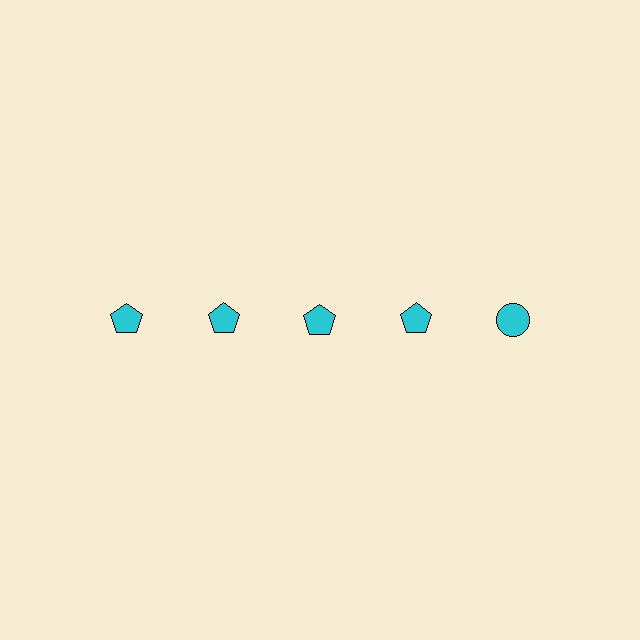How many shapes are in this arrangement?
There are 5 shapes arranged in a grid pattern.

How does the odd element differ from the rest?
It has a different shape: circle instead of pentagon.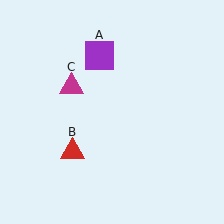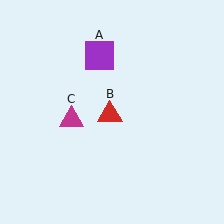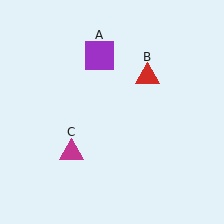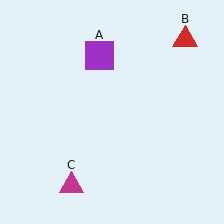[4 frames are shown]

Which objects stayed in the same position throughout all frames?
Purple square (object A) remained stationary.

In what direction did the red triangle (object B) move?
The red triangle (object B) moved up and to the right.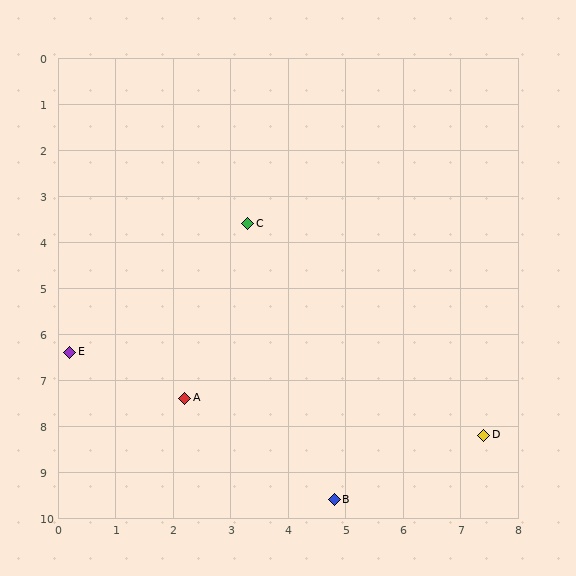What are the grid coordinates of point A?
Point A is at approximately (2.2, 7.4).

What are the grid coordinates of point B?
Point B is at approximately (4.8, 9.6).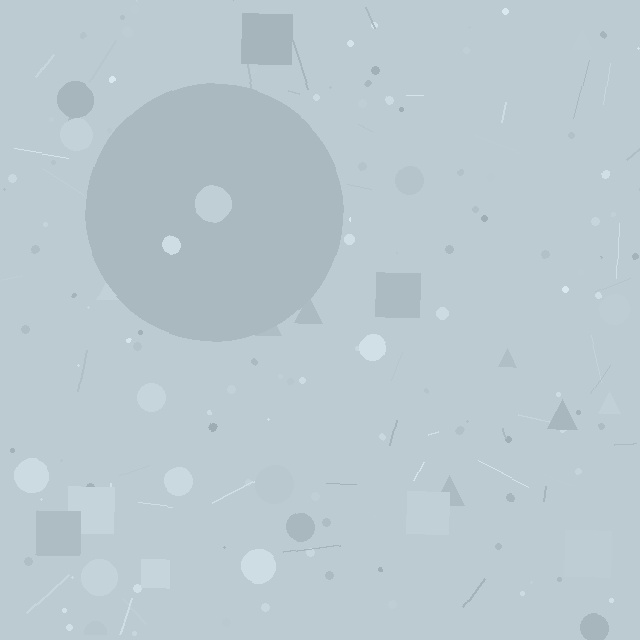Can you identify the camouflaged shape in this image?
The camouflaged shape is a circle.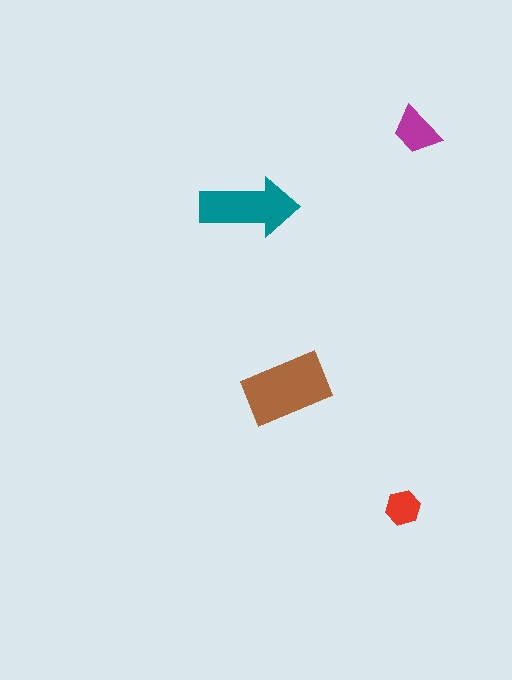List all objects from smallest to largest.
The red hexagon, the magenta trapezoid, the teal arrow, the brown rectangle.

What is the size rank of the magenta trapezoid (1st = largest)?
3rd.